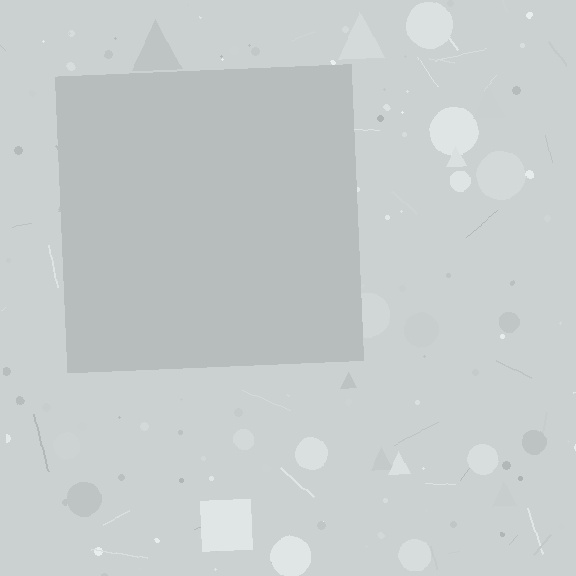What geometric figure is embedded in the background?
A square is embedded in the background.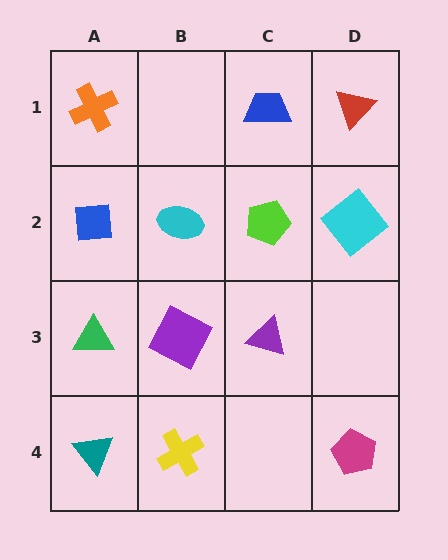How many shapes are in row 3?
3 shapes.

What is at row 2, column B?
A cyan ellipse.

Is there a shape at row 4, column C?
No, that cell is empty.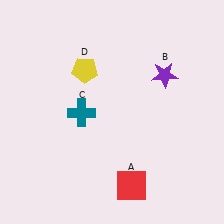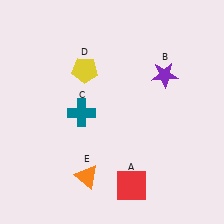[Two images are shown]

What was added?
An orange triangle (E) was added in Image 2.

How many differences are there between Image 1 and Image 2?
There is 1 difference between the two images.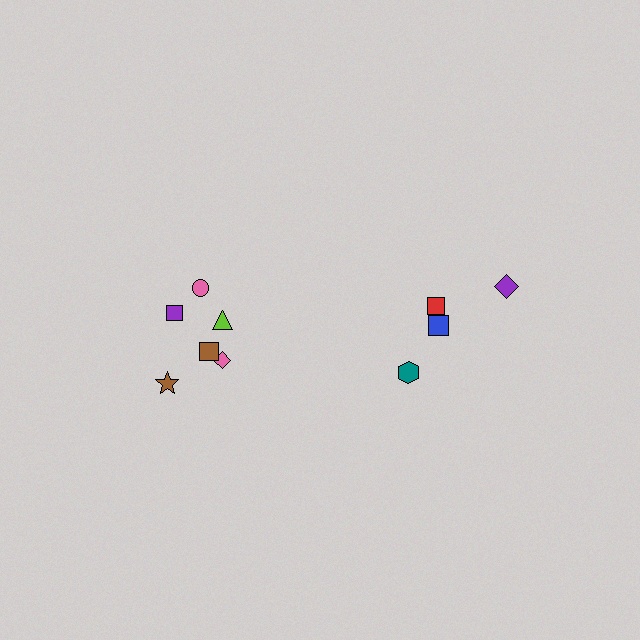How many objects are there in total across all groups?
There are 10 objects.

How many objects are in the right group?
There are 4 objects.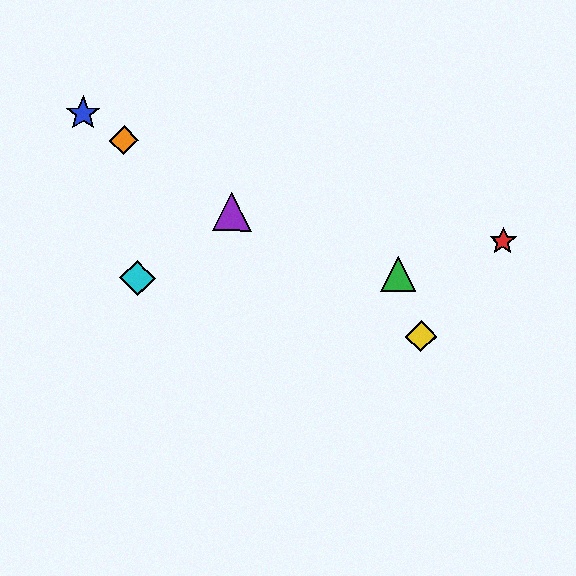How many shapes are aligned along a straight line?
4 shapes (the blue star, the yellow diamond, the purple triangle, the orange diamond) are aligned along a straight line.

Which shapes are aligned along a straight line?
The blue star, the yellow diamond, the purple triangle, the orange diamond are aligned along a straight line.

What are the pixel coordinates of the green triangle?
The green triangle is at (399, 274).